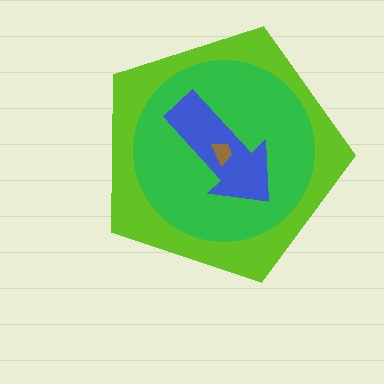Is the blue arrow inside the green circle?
Yes.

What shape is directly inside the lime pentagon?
The green circle.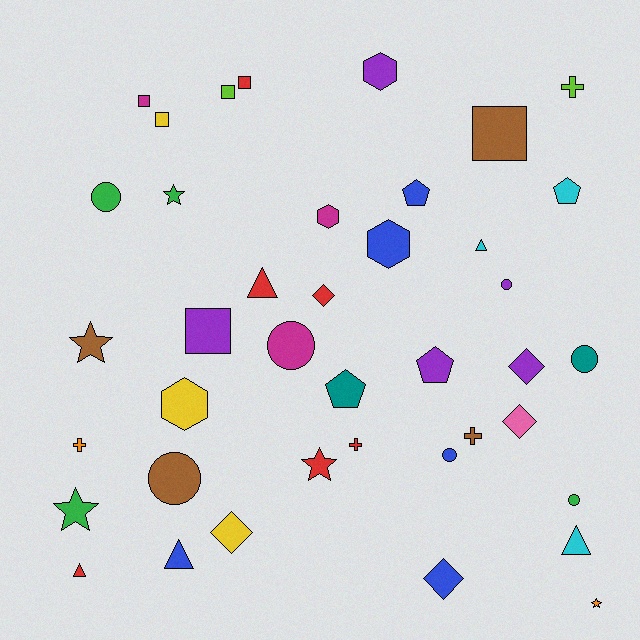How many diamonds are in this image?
There are 5 diamonds.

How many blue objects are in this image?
There are 5 blue objects.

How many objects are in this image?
There are 40 objects.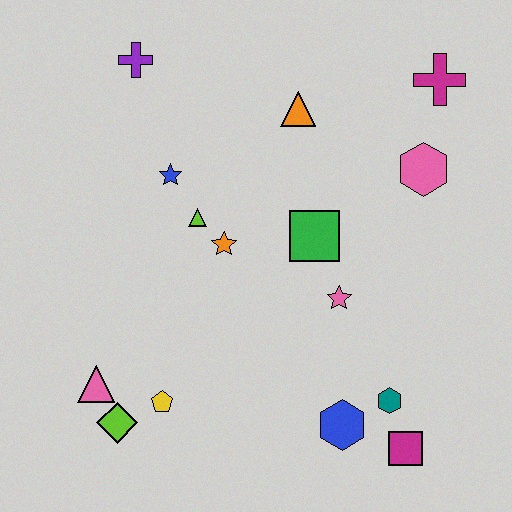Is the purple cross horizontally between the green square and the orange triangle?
No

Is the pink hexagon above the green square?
Yes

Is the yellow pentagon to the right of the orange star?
No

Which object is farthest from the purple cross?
The magenta square is farthest from the purple cross.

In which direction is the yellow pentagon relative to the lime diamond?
The yellow pentagon is to the right of the lime diamond.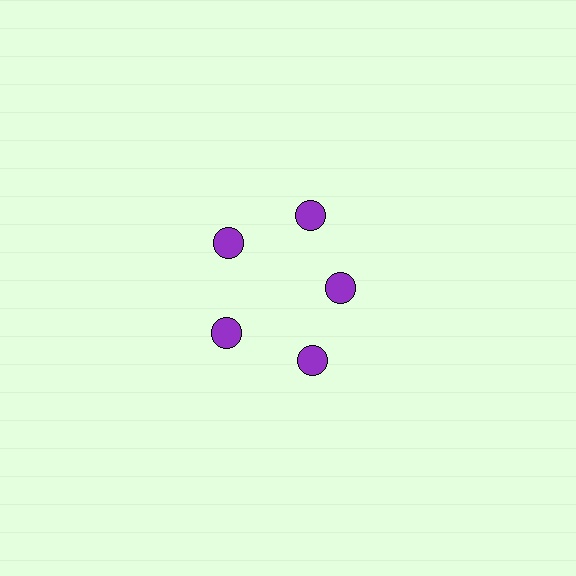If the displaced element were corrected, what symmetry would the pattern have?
It would have 5-fold rotational symmetry — the pattern would map onto itself every 72 degrees.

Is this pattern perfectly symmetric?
No. The 5 purple circles are arranged in a ring, but one element near the 3 o'clock position is pulled inward toward the center, breaking the 5-fold rotational symmetry.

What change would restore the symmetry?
The symmetry would be restored by moving it outward, back onto the ring so that all 5 circles sit at equal angles and equal distance from the center.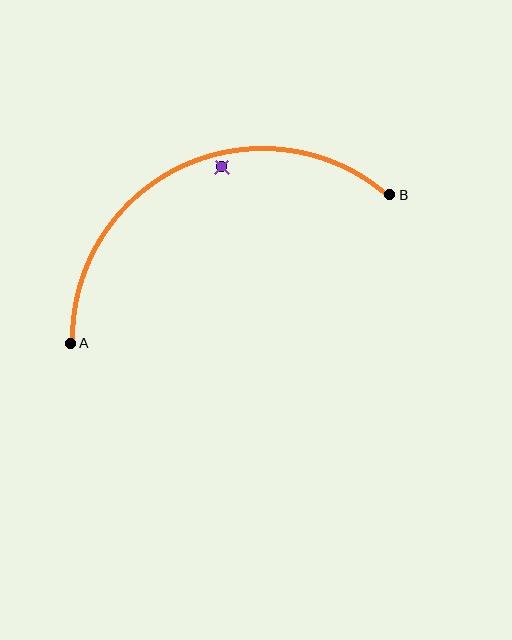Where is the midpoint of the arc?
The arc midpoint is the point on the curve farthest from the straight line joining A and B. It sits above that line.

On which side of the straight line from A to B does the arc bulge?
The arc bulges above the straight line connecting A and B.